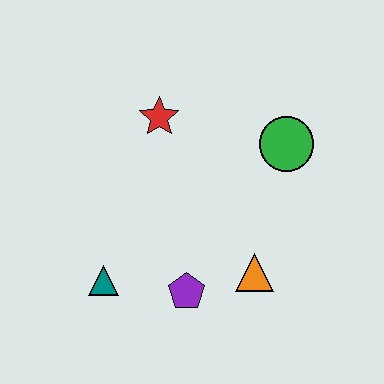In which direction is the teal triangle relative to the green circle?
The teal triangle is to the left of the green circle.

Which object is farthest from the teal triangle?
The green circle is farthest from the teal triangle.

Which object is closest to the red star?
The green circle is closest to the red star.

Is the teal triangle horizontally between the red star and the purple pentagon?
No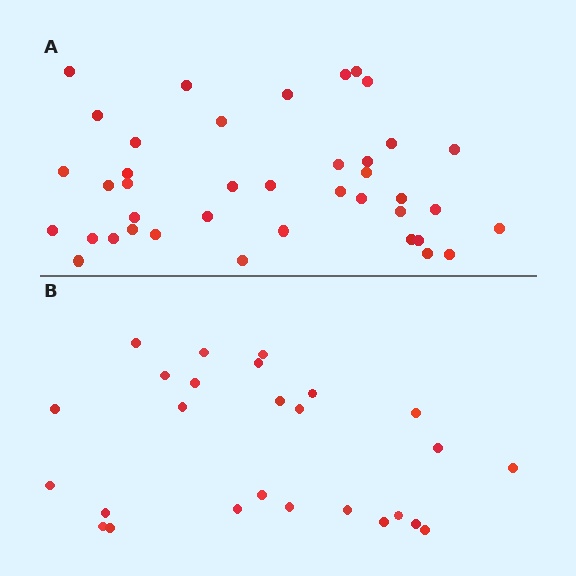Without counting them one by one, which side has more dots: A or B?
Region A (the top region) has more dots.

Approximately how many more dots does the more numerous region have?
Region A has approximately 15 more dots than region B.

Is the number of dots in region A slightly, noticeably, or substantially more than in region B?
Region A has substantially more. The ratio is roughly 1.5 to 1.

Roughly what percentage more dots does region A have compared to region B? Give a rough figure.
About 55% more.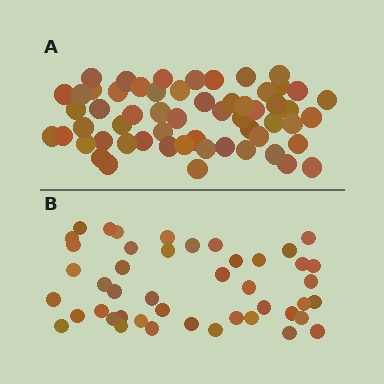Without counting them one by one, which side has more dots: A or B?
Region A (the top region) has more dots.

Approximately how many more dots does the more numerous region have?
Region A has approximately 15 more dots than region B.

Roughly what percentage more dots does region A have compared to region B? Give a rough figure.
About 30% more.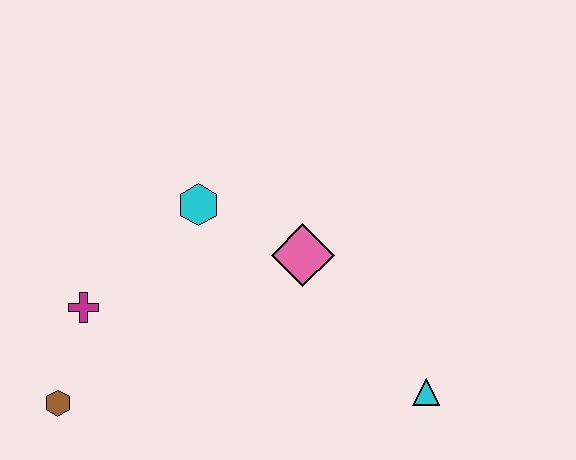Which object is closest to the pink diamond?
The cyan hexagon is closest to the pink diamond.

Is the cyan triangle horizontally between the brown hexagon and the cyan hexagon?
No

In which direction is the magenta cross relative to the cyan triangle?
The magenta cross is to the left of the cyan triangle.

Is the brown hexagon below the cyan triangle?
Yes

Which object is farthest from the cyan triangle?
The brown hexagon is farthest from the cyan triangle.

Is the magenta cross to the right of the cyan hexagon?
No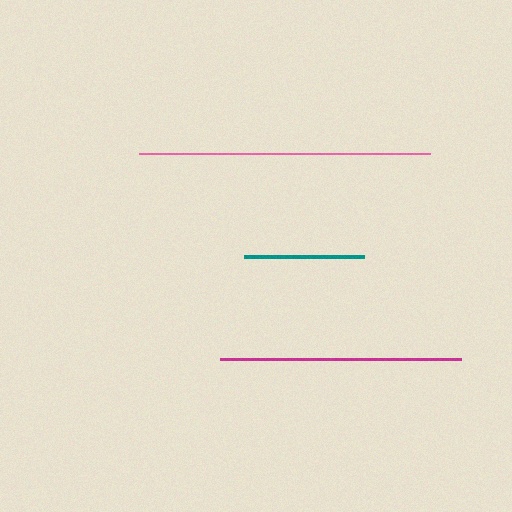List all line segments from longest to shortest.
From longest to shortest: pink, magenta, teal.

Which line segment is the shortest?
The teal line is the shortest at approximately 119 pixels.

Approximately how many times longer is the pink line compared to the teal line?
The pink line is approximately 2.4 times the length of the teal line.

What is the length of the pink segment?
The pink segment is approximately 291 pixels long.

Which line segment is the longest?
The pink line is the longest at approximately 291 pixels.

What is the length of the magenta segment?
The magenta segment is approximately 240 pixels long.